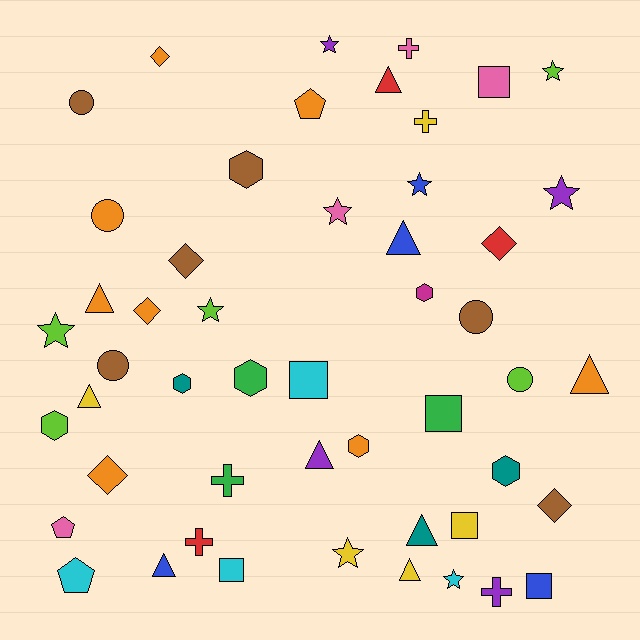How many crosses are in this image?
There are 5 crosses.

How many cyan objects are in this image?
There are 4 cyan objects.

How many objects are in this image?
There are 50 objects.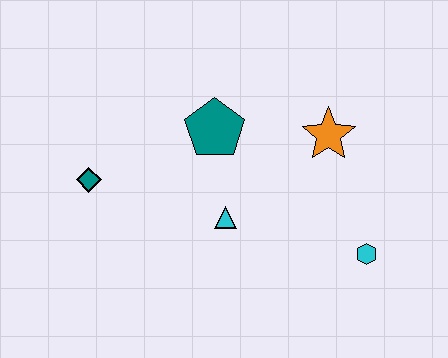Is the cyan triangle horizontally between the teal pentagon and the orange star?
Yes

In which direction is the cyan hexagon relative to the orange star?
The cyan hexagon is below the orange star.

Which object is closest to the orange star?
The teal pentagon is closest to the orange star.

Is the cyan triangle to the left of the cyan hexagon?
Yes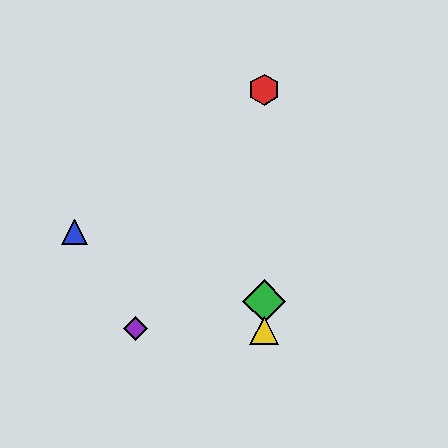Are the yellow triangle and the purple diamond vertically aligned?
No, the yellow triangle is at x≈264 and the purple diamond is at x≈136.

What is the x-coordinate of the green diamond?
The green diamond is at x≈264.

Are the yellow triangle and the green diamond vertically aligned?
Yes, both are at x≈264.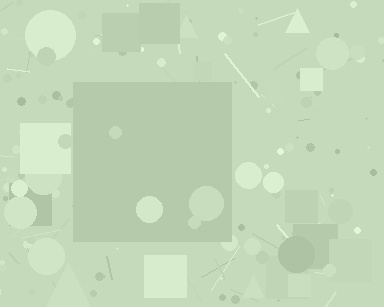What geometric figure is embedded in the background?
A square is embedded in the background.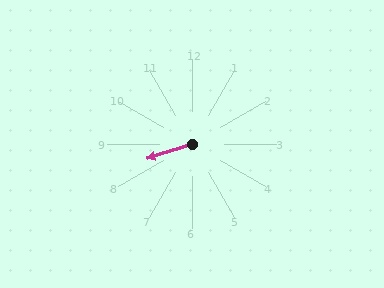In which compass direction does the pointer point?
West.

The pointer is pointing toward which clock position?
Roughly 8 o'clock.